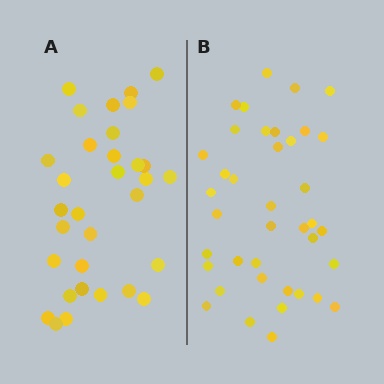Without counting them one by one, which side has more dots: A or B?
Region B (the right region) has more dots.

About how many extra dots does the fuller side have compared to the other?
Region B has roughly 8 or so more dots than region A.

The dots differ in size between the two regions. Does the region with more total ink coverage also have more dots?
No. Region A has more total ink coverage because its dots are larger, but region B actually contains more individual dots. Total area can be misleading — the number of items is what matters here.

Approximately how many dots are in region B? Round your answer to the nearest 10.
About 40 dots. (The exact count is 39, which rounds to 40.)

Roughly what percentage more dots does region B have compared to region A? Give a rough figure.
About 20% more.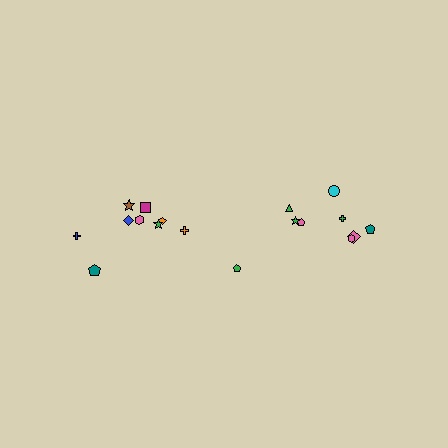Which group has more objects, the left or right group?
The left group.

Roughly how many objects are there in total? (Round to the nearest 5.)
Roughly 20 objects in total.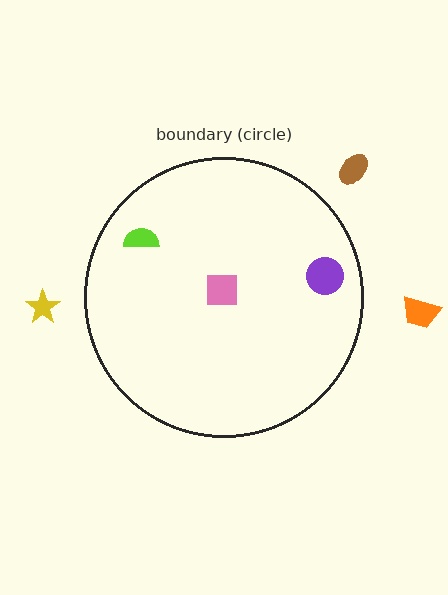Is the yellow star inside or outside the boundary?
Outside.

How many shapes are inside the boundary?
3 inside, 3 outside.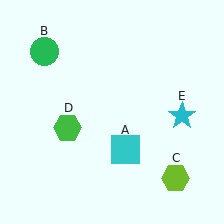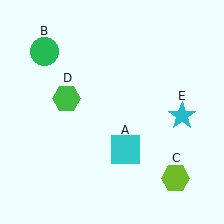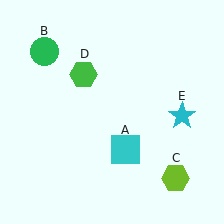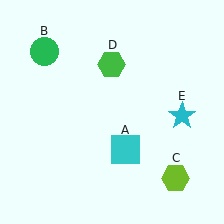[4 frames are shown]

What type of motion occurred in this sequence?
The green hexagon (object D) rotated clockwise around the center of the scene.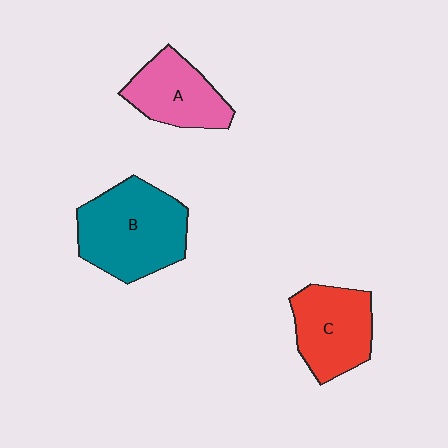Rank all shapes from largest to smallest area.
From largest to smallest: B (teal), C (red), A (pink).